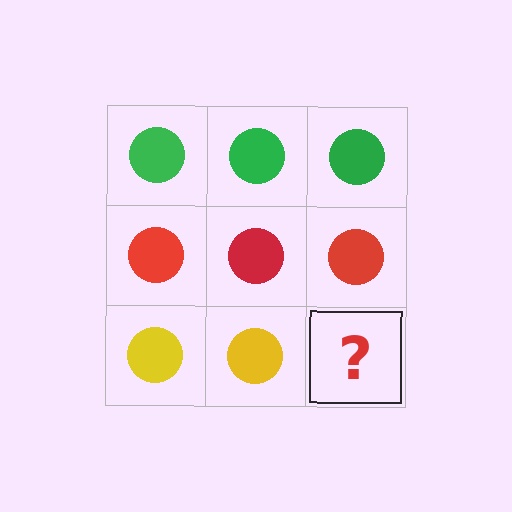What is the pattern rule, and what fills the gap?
The rule is that each row has a consistent color. The gap should be filled with a yellow circle.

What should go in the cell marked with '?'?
The missing cell should contain a yellow circle.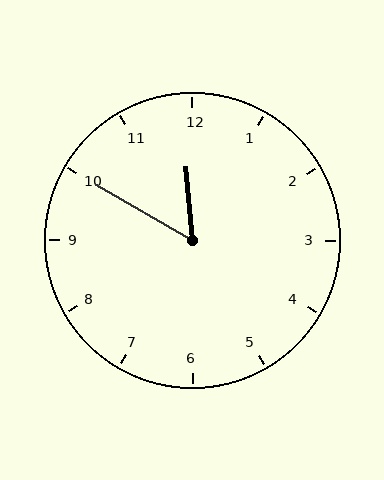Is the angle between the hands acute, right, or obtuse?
It is acute.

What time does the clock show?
11:50.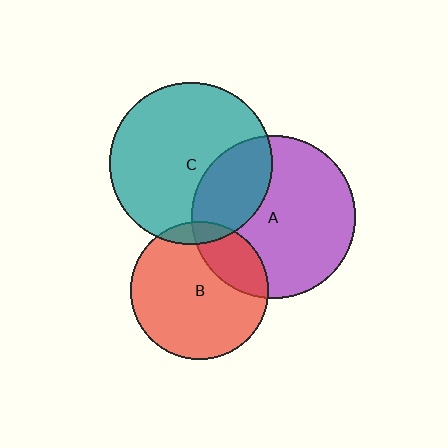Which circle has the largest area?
Circle A (purple).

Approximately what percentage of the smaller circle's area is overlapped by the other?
Approximately 30%.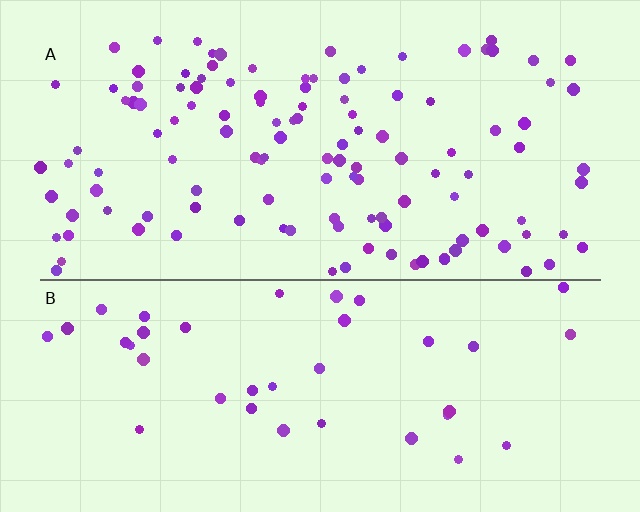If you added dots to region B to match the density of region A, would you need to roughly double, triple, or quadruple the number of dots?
Approximately triple.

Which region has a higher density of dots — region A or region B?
A (the top).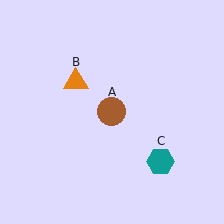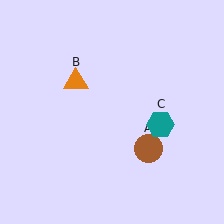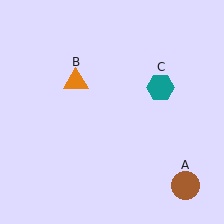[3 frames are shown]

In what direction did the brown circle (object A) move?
The brown circle (object A) moved down and to the right.